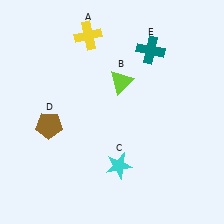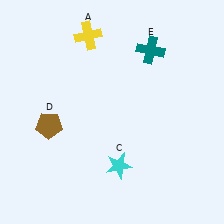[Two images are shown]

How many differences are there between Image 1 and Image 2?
There is 1 difference between the two images.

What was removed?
The lime triangle (B) was removed in Image 2.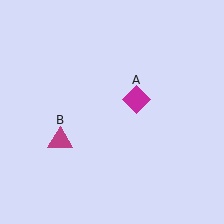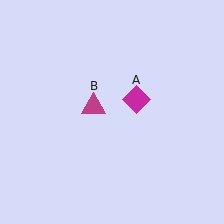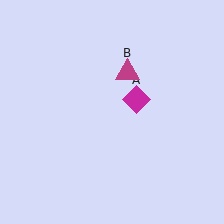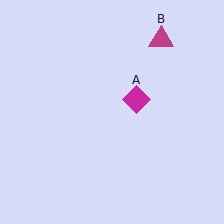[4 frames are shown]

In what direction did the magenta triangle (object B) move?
The magenta triangle (object B) moved up and to the right.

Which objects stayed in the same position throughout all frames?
Magenta diamond (object A) remained stationary.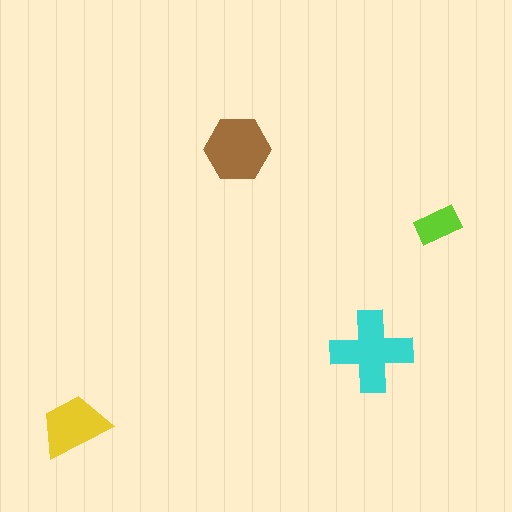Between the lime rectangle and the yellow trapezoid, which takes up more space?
The yellow trapezoid.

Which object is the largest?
The cyan cross.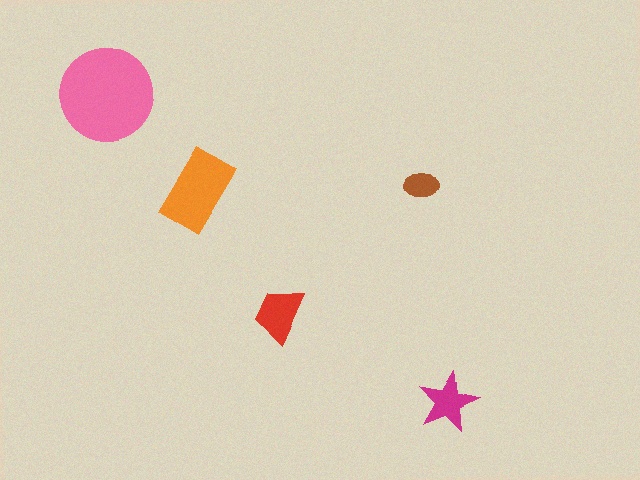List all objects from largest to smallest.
The pink circle, the orange rectangle, the red trapezoid, the magenta star, the brown ellipse.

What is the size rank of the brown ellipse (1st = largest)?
5th.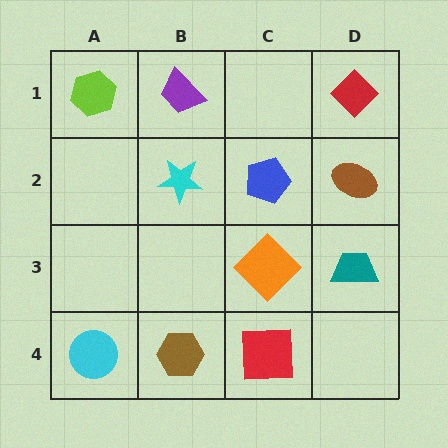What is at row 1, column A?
A lime hexagon.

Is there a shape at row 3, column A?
No, that cell is empty.